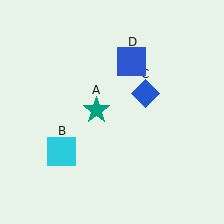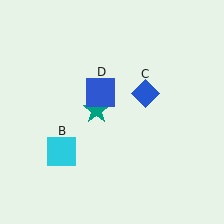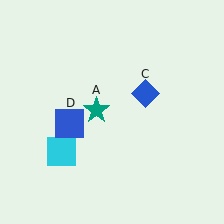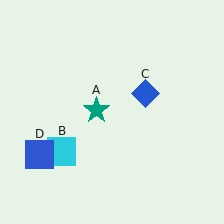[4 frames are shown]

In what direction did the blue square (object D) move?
The blue square (object D) moved down and to the left.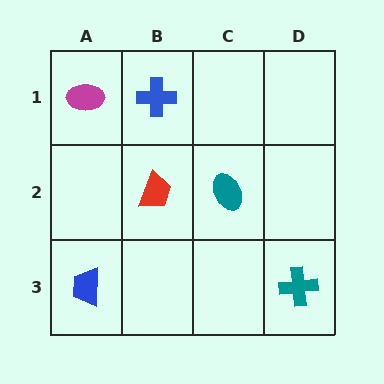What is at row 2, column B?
A red trapezoid.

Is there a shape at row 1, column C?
No, that cell is empty.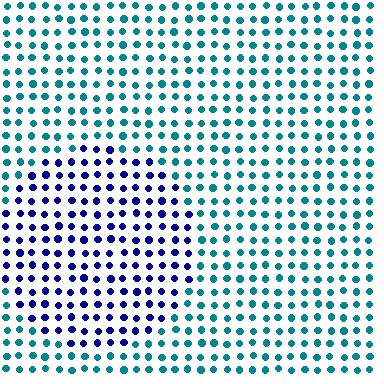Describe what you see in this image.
The image is filled with small teal elements in a uniform arrangement. A circle-shaped region is visible where the elements are tinted to a slightly different hue, forming a subtle color boundary.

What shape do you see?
I see a circle.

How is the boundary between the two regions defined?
The boundary is defined purely by a slight shift in hue (about 54 degrees). Spacing, size, and orientation are identical on both sides.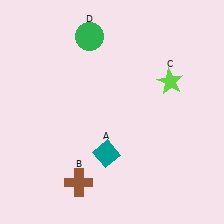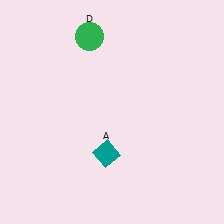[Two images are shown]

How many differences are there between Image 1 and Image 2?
There are 2 differences between the two images.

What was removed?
The lime star (C), the brown cross (B) were removed in Image 2.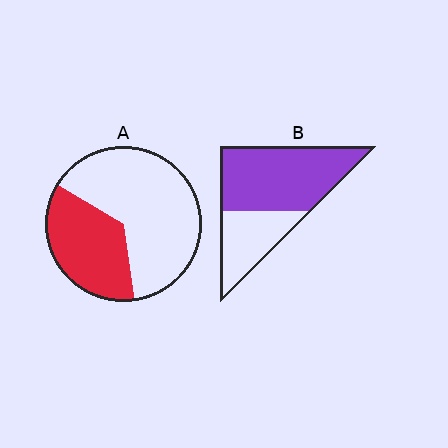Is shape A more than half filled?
No.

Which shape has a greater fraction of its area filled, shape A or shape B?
Shape B.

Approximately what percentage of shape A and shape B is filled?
A is approximately 35% and B is approximately 65%.